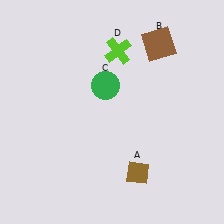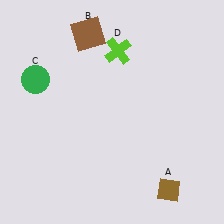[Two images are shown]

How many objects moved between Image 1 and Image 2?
3 objects moved between the two images.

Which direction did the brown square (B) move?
The brown square (B) moved left.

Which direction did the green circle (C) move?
The green circle (C) moved left.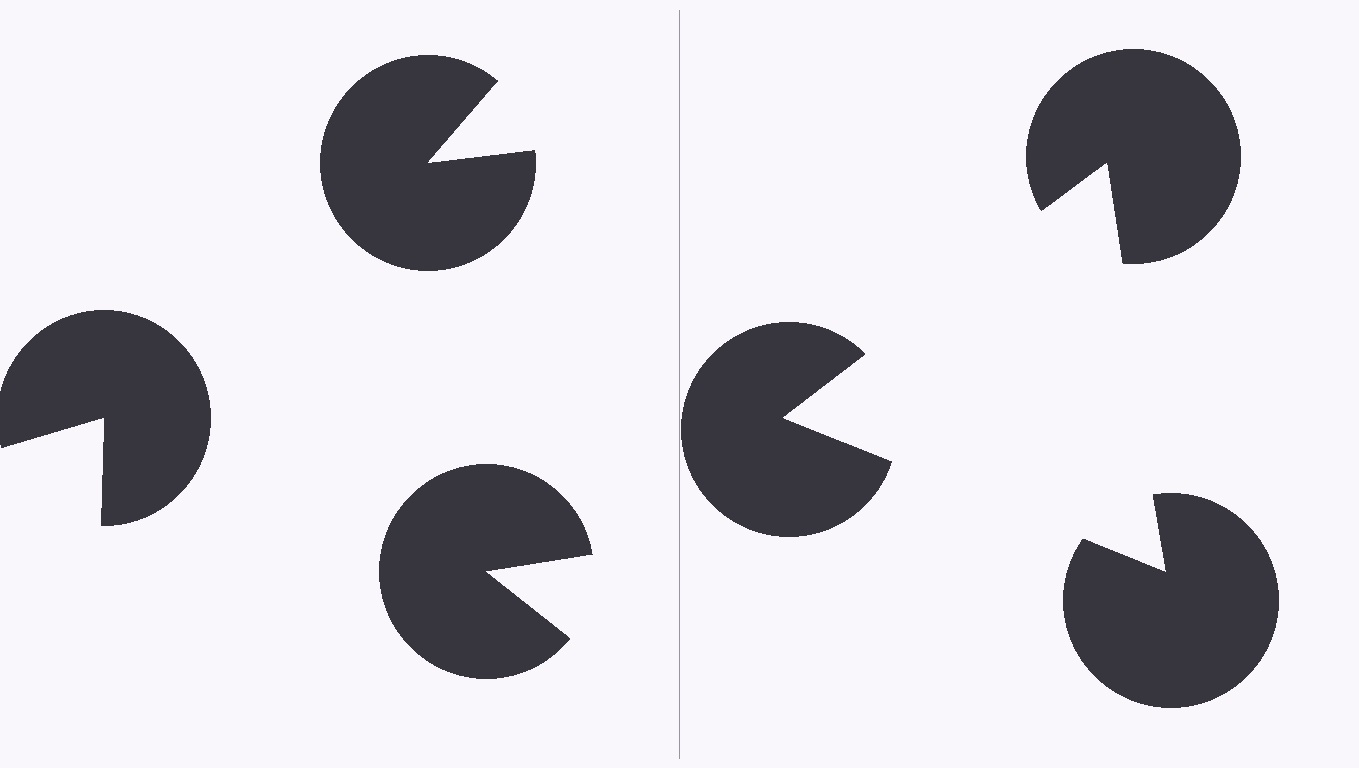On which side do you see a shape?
An illusory triangle appears on the right side. On the left side the wedge cuts are rotated, so no coherent shape forms.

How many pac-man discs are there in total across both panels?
6 — 3 on each side.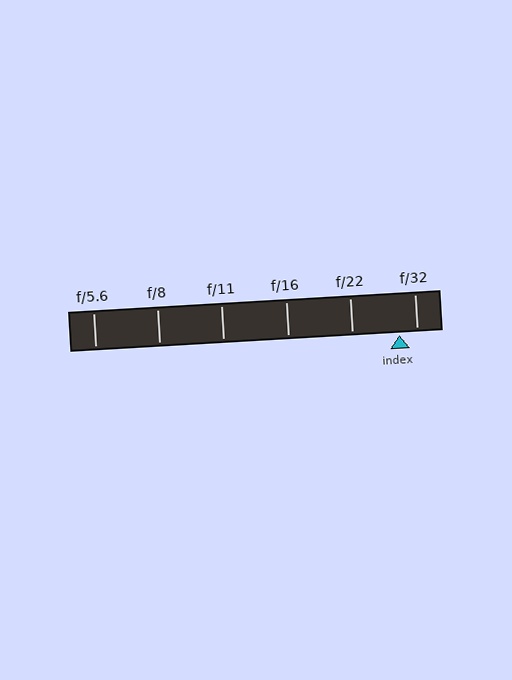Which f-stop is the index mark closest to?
The index mark is closest to f/32.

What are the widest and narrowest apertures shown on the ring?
The widest aperture shown is f/5.6 and the narrowest is f/32.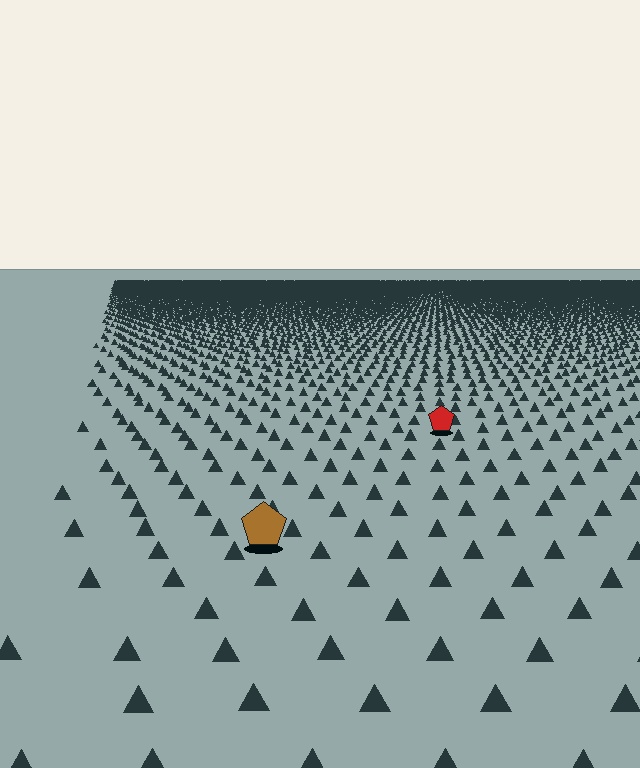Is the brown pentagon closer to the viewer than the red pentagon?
Yes. The brown pentagon is closer — you can tell from the texture gradient: the ground texture is coarser near it.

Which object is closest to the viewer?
The brown pentagon is closest. The texture marks near it are larger and more spread out.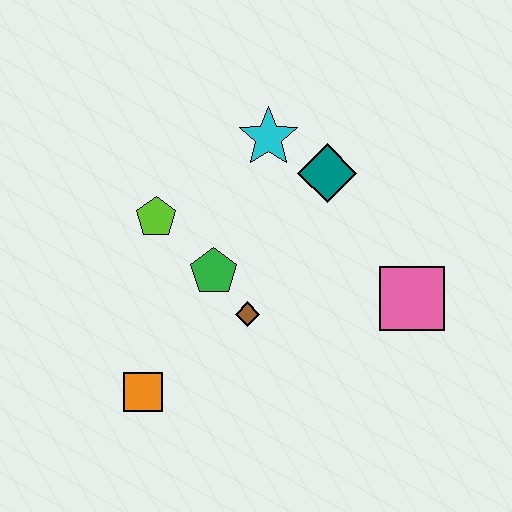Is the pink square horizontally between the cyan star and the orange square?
No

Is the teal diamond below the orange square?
No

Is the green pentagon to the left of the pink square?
Yes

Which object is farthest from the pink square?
The orange square is farthest from the pink square.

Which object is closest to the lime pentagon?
The green pentagon is closest to the lime pentagon.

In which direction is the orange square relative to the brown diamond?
The orange square is to the left of the brown diamond.